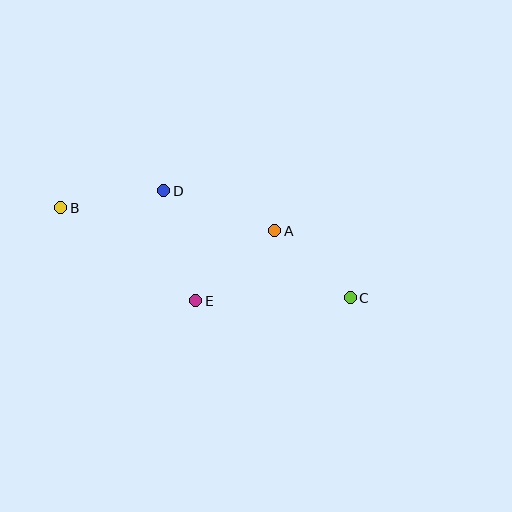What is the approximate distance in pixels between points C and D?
The distance between C and D is approximately 215 pixels.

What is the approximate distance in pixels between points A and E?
The distance between A and E is approximately 106 pixels.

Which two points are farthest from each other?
Points B and C are farthest from each other.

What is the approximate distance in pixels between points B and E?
The distance between B and E is approximately 164 pixels.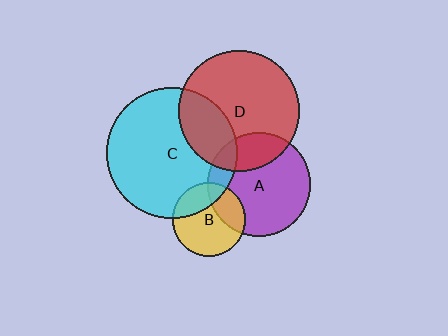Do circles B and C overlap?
Yes.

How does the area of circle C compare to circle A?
Approximately 1.6 times.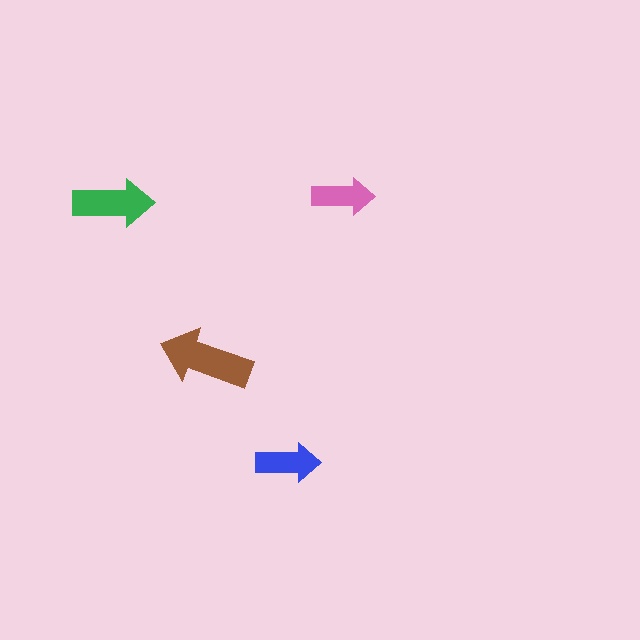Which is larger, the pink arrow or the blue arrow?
The blue one.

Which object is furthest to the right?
The pink arrow is rightmost.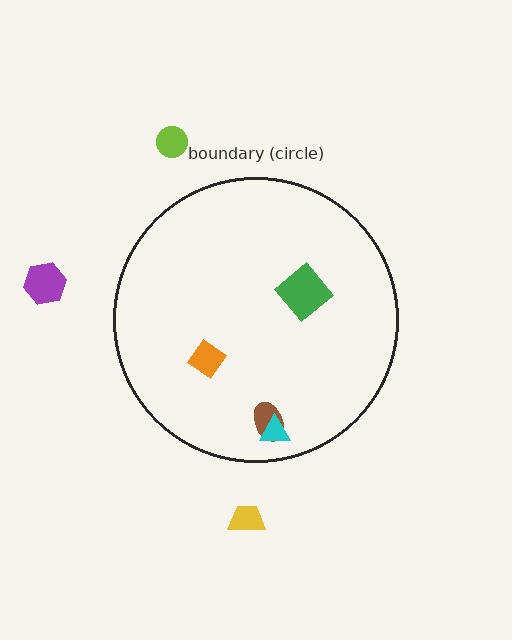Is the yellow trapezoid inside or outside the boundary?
Outside.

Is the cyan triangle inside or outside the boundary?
Inside.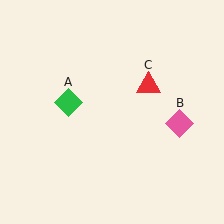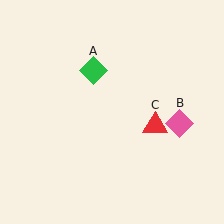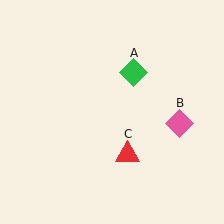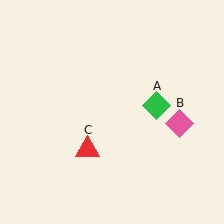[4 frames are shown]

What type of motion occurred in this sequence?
The green diamond (object A), red triangle (object C) rotated clockwise around the center of the scene.